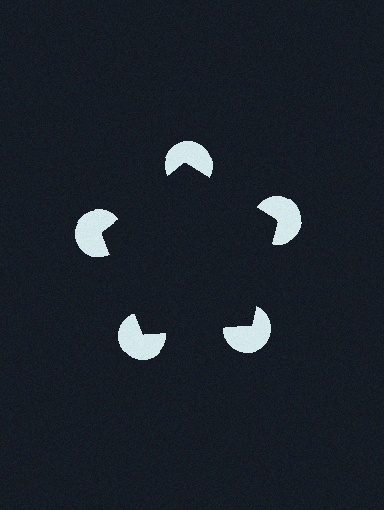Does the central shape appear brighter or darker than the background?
It typically appears slightly darker than the background, even though no actual brightness change is drawn.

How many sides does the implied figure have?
5 sides.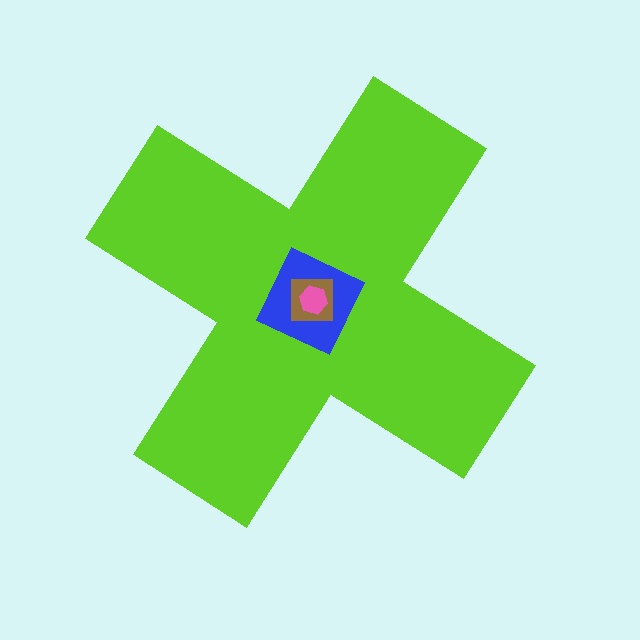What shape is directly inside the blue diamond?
The brown square.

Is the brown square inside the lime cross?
Yes.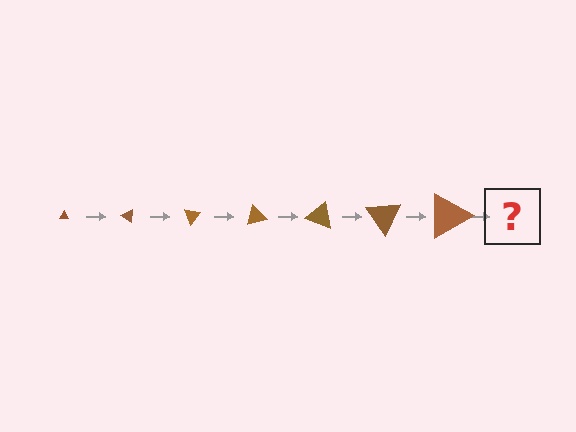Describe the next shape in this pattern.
It should be a triangle, larger than the previous one and rotated 245 degrees from the start.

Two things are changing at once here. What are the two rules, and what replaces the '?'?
The two rules are that the triangle grows larger each step and it rotates 35 degrees each step. The '?' should be a triangle, larger than the previous one and rotated 245 degrees from the start.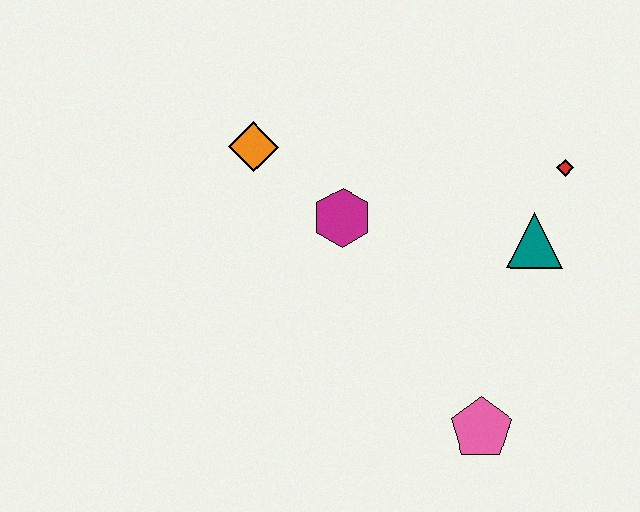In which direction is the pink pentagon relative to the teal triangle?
The pink pentagon is below the teal triangle.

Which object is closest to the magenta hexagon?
The orange diamond is closest to the magenta hexagon.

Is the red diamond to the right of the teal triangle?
Yes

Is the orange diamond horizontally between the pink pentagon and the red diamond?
No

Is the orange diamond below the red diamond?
No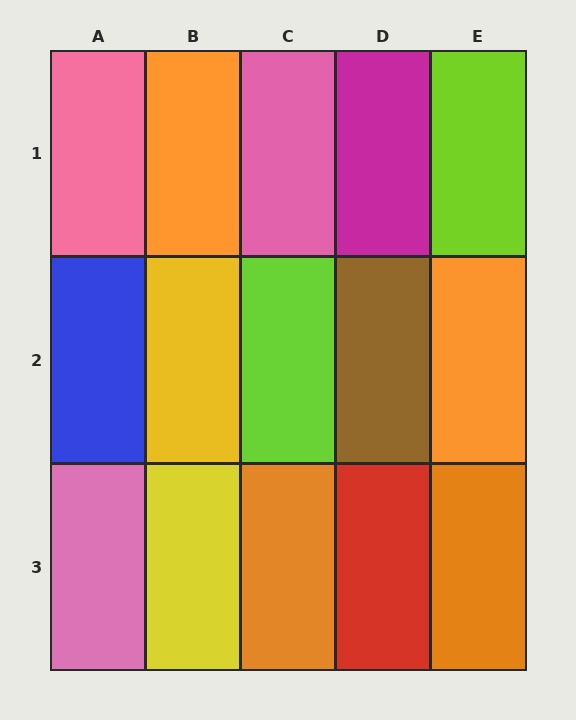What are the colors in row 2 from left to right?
Blue, yellow, lime, brown, orange.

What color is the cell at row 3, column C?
Orange.